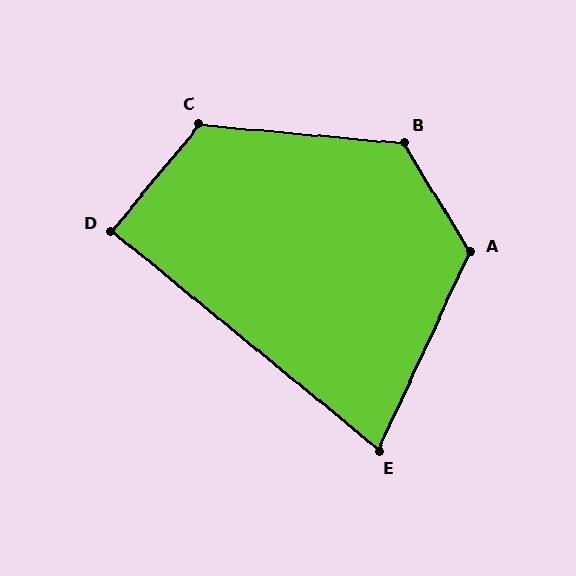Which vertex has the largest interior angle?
B, at approximately 126 degrees.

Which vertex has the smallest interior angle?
E, at approximately 75 degrees.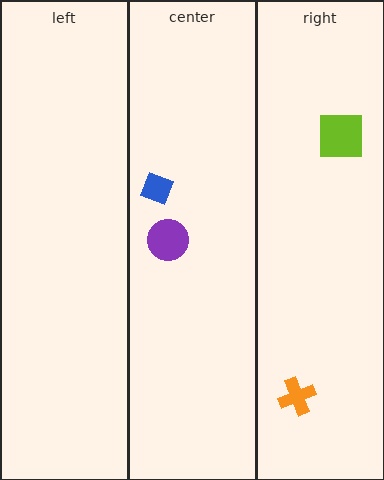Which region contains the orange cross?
The right region.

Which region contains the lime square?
The right region.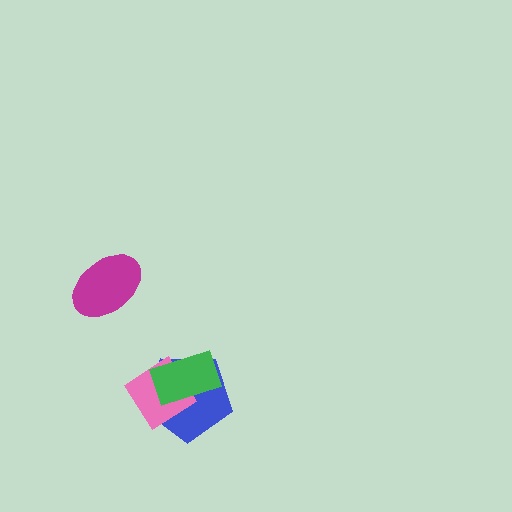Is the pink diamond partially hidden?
Yes, it is partially covered by another shape.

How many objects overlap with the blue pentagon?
2 objects overlap with the blue pentagon.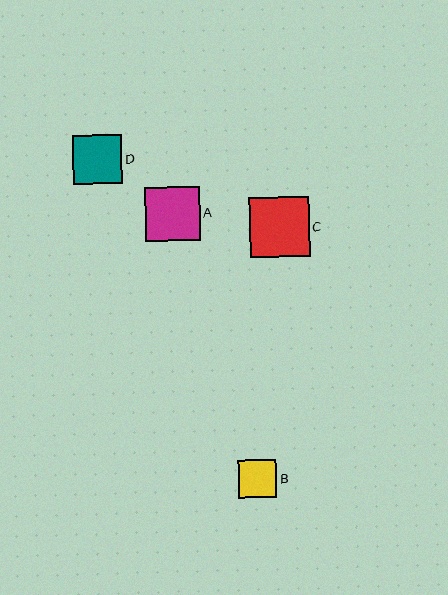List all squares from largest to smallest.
From largest to smallest: C, A, D, B.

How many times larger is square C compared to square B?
Square C is approximately 1.6 times the size of square B.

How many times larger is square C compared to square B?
Square C is approximately 1.6 times the size of square B.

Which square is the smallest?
Square B is the smallest with a size of approximately 38 pixels.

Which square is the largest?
Square C is the largest with a size of approximately 60 pixels.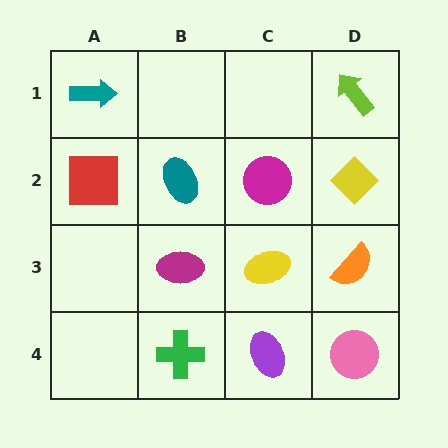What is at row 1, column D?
A lime arrow.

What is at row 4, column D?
A pink circle.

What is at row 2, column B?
A teal ellipse.